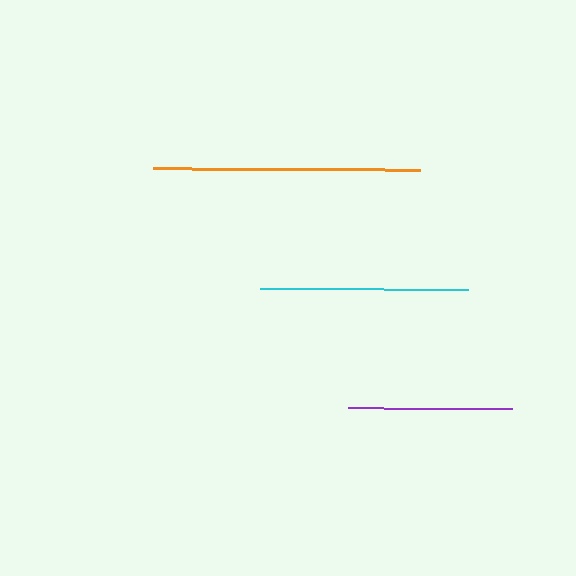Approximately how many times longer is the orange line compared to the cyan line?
The orange line is approximately 1.3 times the length of the cyan line.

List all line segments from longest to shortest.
From longest to shortest: orange, cyan, purple.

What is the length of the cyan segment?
The cyan segment is approximately 208 pixels long.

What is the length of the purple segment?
The purple segment is approximately 164 pixels long.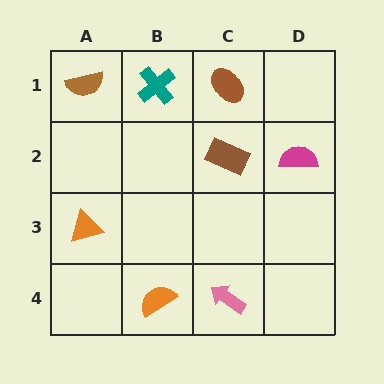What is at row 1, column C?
A brown ellipse.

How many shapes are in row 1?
3 shapes.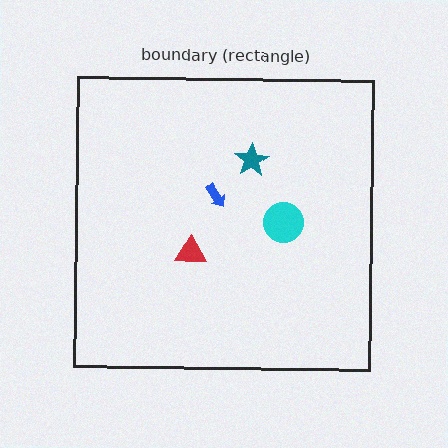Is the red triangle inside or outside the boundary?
Inside.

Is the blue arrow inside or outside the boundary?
Inside.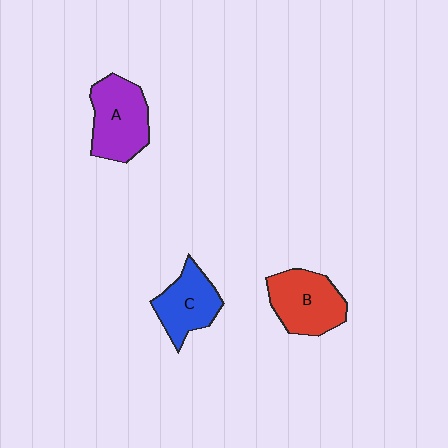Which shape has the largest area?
Shape A (purple).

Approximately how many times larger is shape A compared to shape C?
Approximately 1.2 times.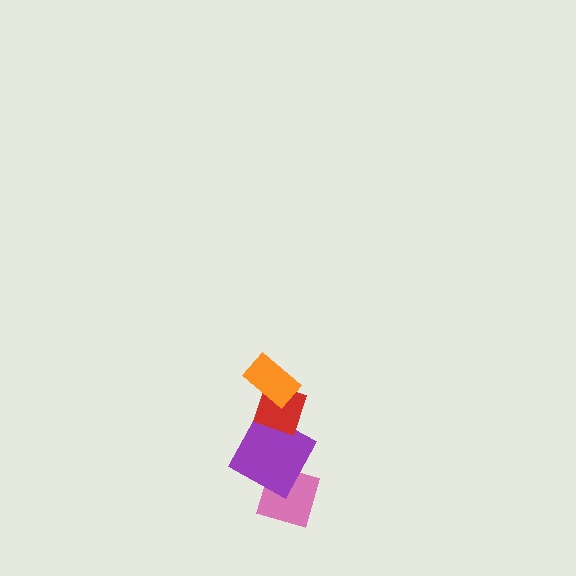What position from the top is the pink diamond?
The pink diamond is 4th from the top.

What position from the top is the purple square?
The purple square is 3rd from the top.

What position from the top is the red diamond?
The red diamond is 2nd from the top.